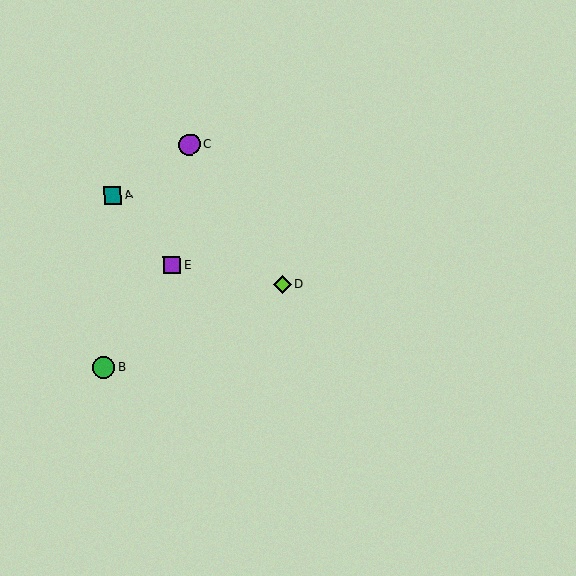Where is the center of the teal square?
The center of the teal square is at (112, 195).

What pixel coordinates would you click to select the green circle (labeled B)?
Click at (104, 367) to select the green circle B.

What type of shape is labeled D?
Shape D is a lime diamond.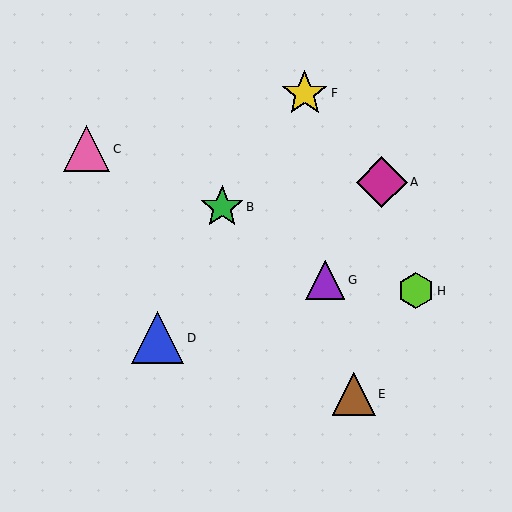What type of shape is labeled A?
Shape A is a magenta diamond.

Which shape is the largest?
The blue triangle (labeled D) is the largest.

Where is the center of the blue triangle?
The center of the blue triangle is at (158, 338).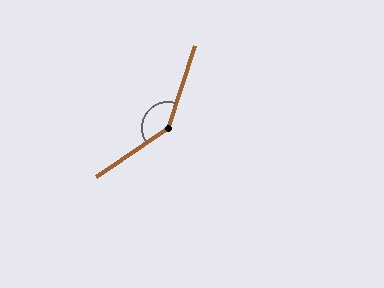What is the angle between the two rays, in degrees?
Approximately 143 degrees.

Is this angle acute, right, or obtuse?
It is obtuse.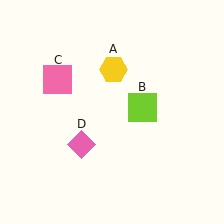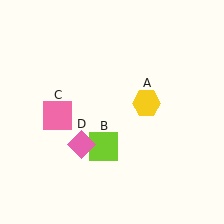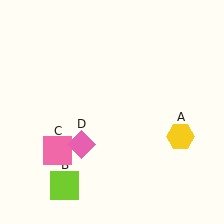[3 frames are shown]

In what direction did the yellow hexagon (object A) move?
The yellow hexagon (object A) moved down and to the right.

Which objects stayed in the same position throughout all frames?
Pink diamond (object D) remained stationary.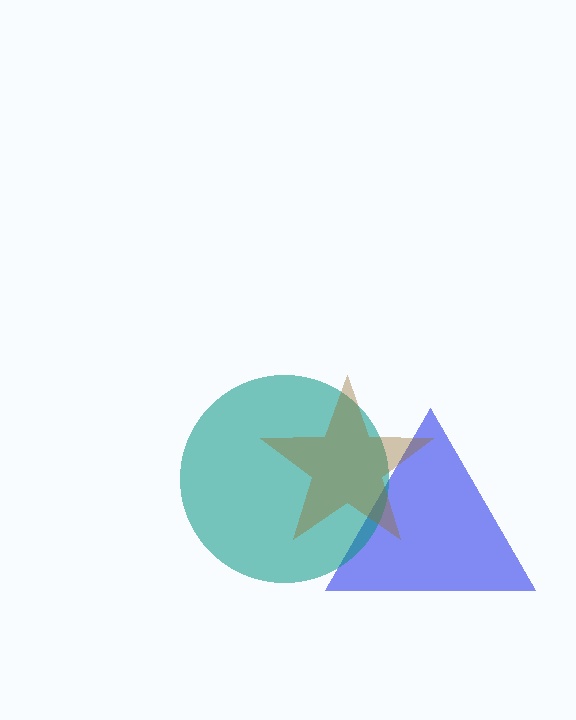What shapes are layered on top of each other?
The layered shapes are: a blue triangle, a teal circle, a brown star.